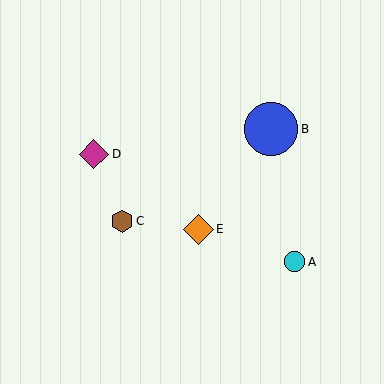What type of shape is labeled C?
Shape C is a brown hexagon.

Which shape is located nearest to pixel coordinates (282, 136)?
The blue circle (labeled B) at (271, 129) is nearest to that location.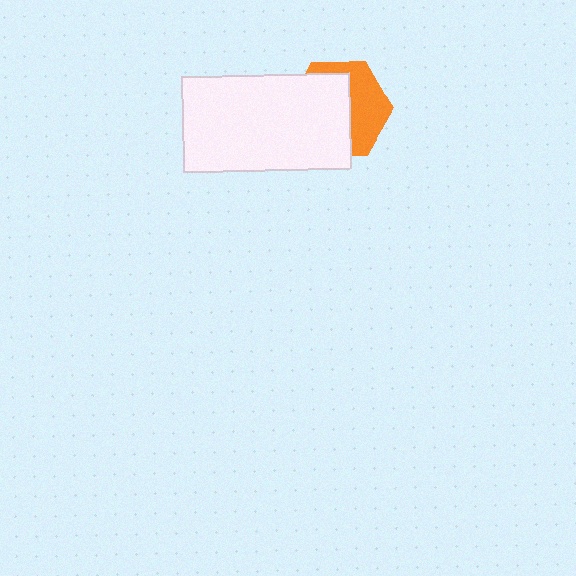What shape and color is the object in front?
The object in front is a white rectangle.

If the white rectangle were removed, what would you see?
You would see the complete orange hexagon.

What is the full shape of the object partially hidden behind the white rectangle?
The partially hidden object is an orange hexagon.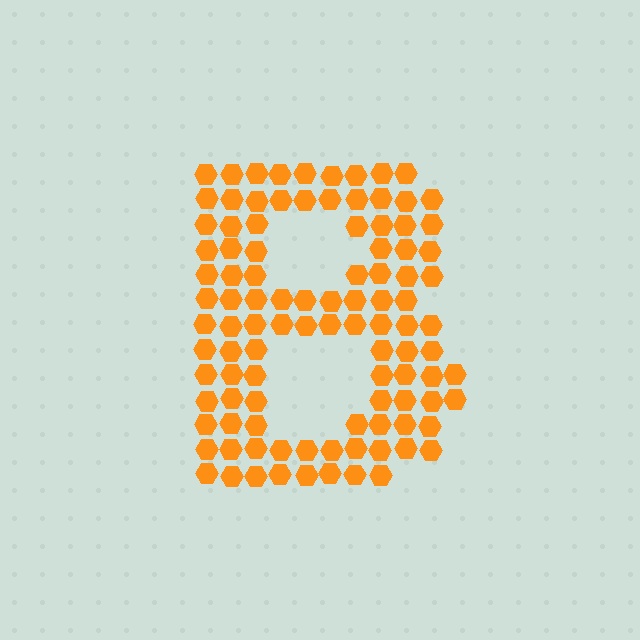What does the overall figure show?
The overall figure shows the letter B.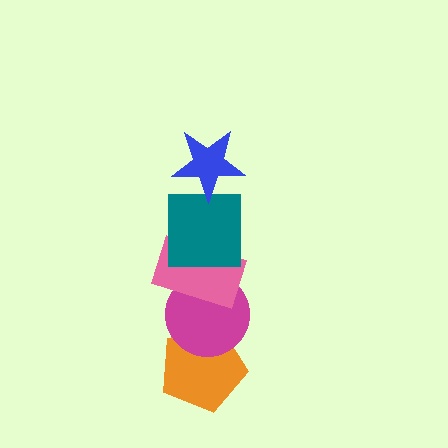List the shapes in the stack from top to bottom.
From top to bottom: the blue star, the teal square, the pink rectangle, the magenta circle, the orange pentagon.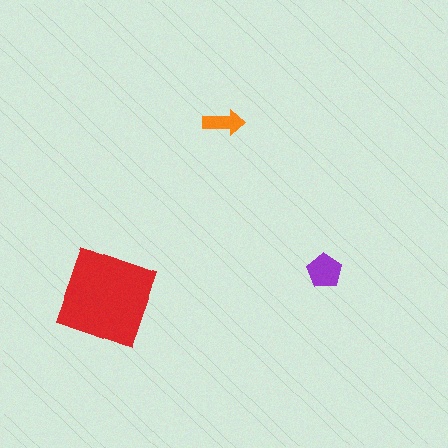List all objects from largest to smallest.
The red square, the purple pentagon, the orange arrow.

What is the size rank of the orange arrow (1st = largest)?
3rd.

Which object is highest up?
The orange arrow is topmost.